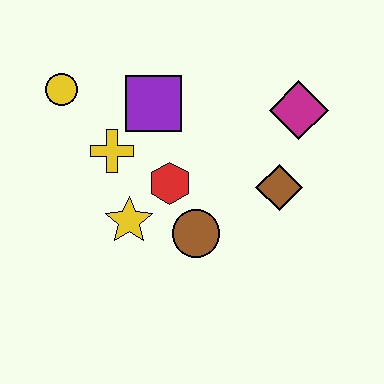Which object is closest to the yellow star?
The red hexagon is closest to the yellow star.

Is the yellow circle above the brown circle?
Yes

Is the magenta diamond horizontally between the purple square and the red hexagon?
No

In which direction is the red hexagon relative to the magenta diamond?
The red hexagon is to the left of the magenta diamond.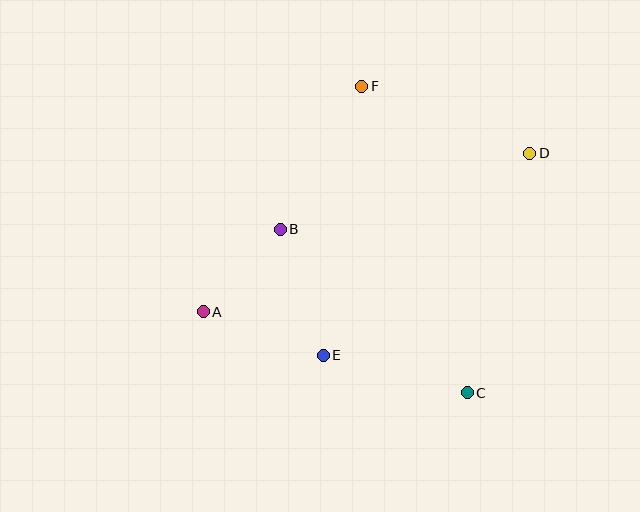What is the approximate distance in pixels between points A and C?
The distance between A and C is approximately 276 pixels.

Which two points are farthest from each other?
Points A and D are farthest from each other.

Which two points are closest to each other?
Points A and B are closest to each other.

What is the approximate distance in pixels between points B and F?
The distance between B and F is approximately 165 pixels.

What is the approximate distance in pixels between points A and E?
The distance between A and E is approximately 128 pixels.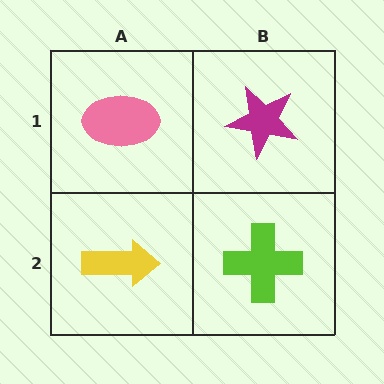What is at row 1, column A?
A pink ellipse.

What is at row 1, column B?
A magenta star.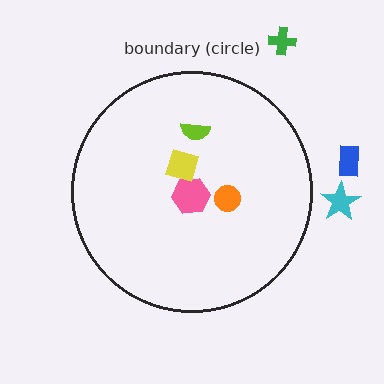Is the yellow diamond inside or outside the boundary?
Inside.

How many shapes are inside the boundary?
4 inside, 3 outside.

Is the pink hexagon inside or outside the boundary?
Inside.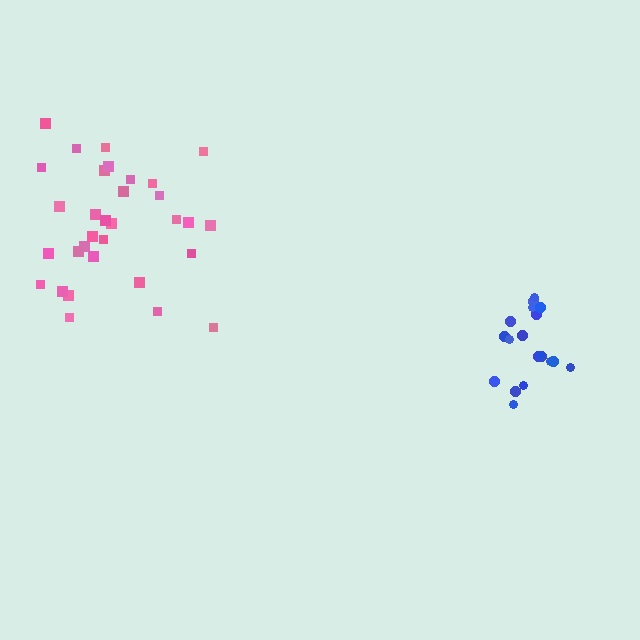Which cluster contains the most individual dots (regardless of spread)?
Pink (32).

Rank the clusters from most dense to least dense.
blue, pink.